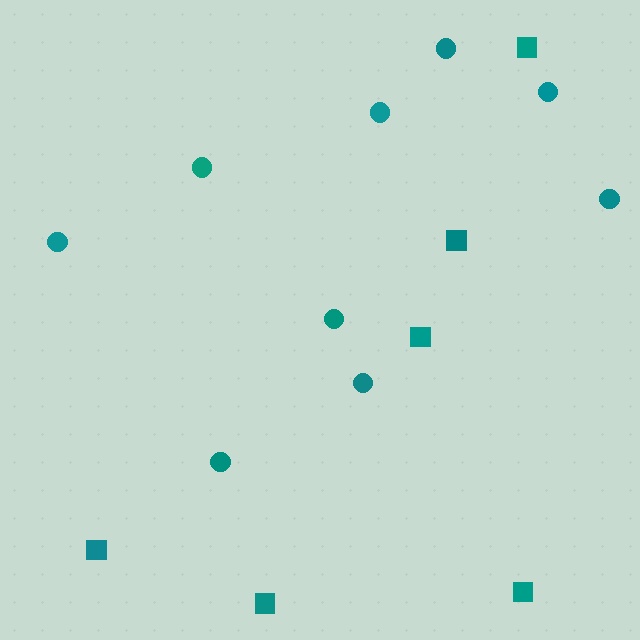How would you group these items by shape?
There are 2 groups: one group of squares (6) and one group of circles (9).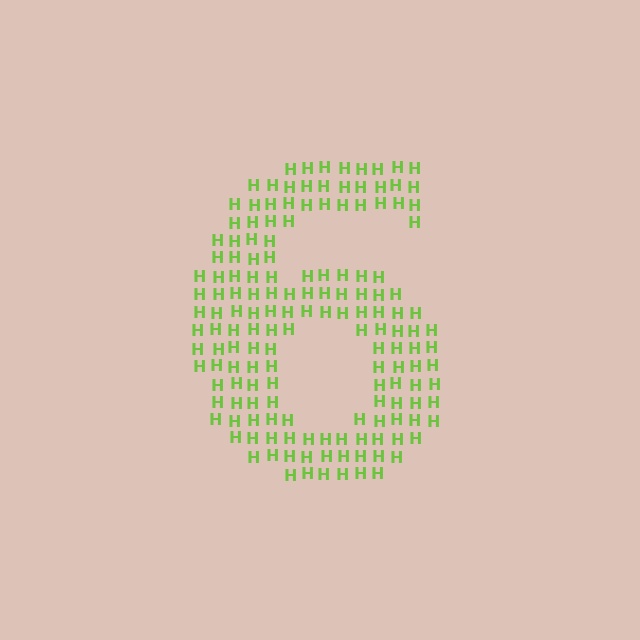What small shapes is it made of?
It is made of small letter H's.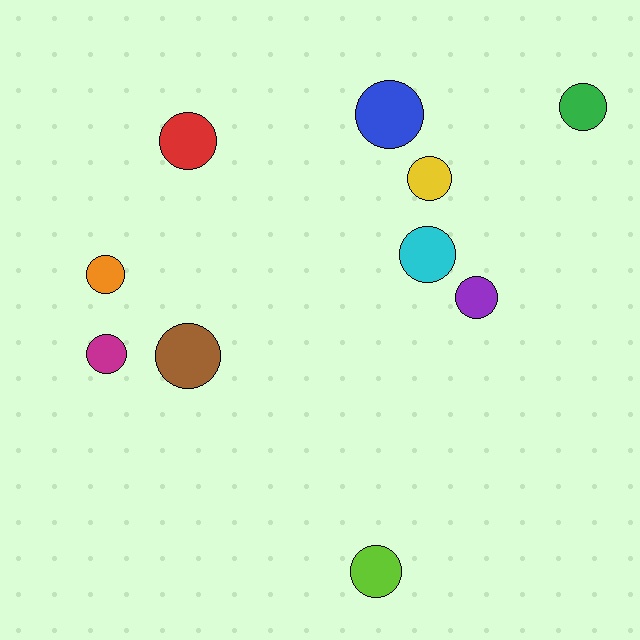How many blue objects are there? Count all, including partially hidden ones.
There is 1 blue object.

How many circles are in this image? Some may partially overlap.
There are 10 circles.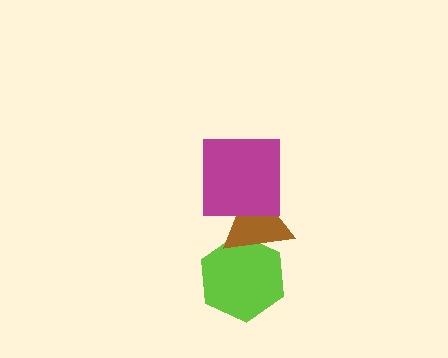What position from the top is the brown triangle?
The brown triangle is 2nd from the top.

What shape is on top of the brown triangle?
The magenta square is on top of the brown triangle.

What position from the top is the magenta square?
The magenta square is 1st from the top.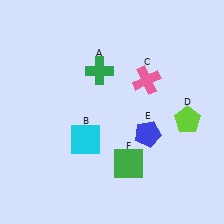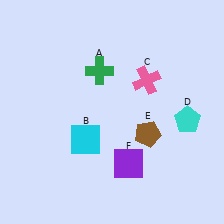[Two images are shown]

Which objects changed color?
D changed from lime to cyan. E changed from blue to brown. F changed from green to purple.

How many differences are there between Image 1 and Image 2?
There are 3 differences between the two images.